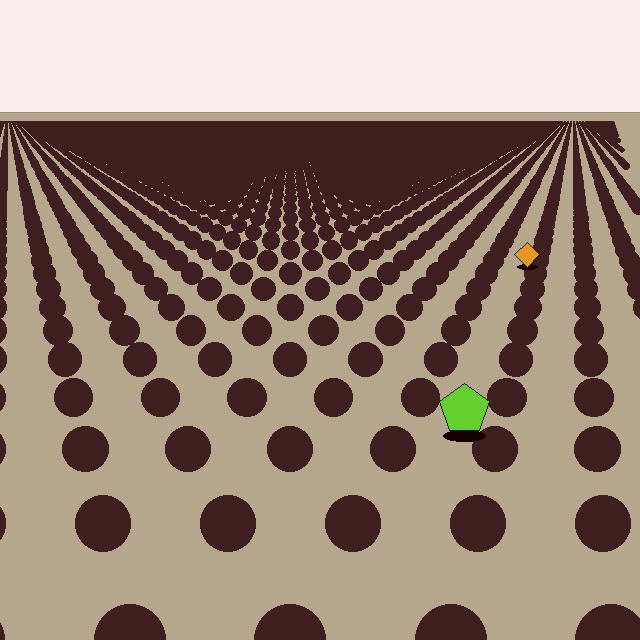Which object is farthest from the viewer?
The orange diamond is farthest from the viewer. It appears smaller and the ground texture around it is denser.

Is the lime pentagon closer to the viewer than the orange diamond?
Yes. The lime pentagon is closer — you can tell from the texture gradient: the ground texture is coarser near it.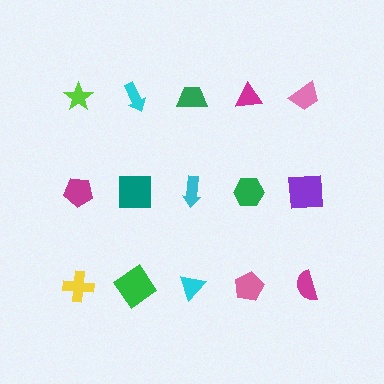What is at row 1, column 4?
A magenta triangle.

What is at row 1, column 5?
A pink trapezoid.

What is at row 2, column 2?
A teal square.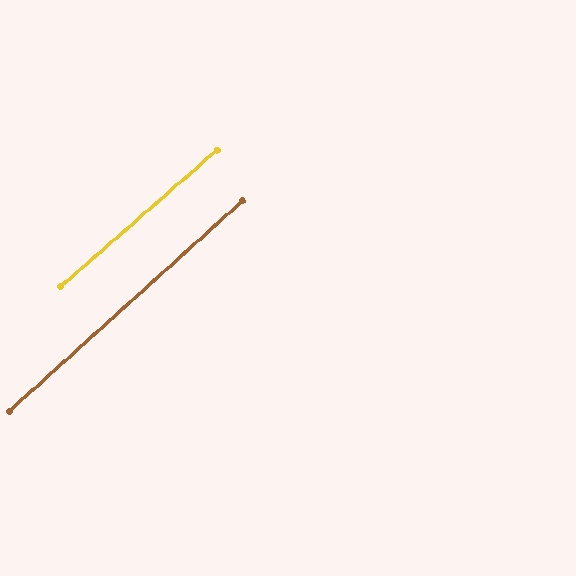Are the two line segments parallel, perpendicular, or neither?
Parallel — their directions differ by only 0.9°.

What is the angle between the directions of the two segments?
Approximately 1 degree.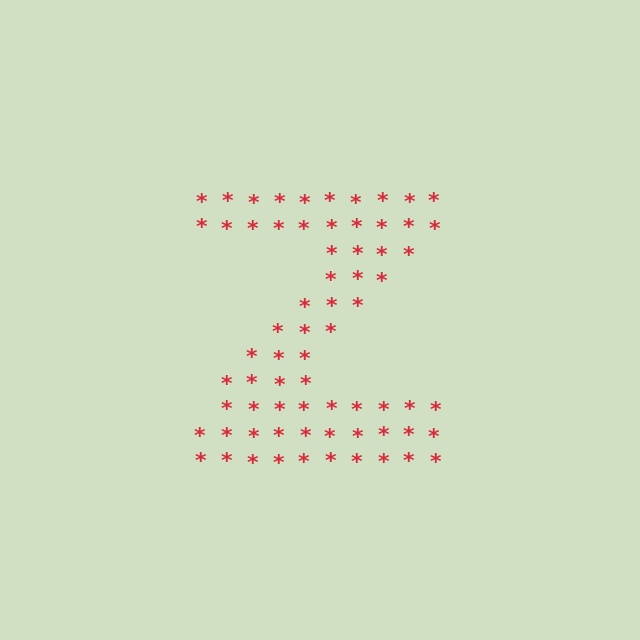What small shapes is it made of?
It is made of small asterisks.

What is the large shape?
The large shape is the letter Z.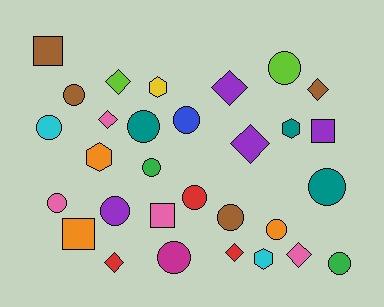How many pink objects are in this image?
There are 4 pink objects.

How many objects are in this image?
There are 30 objects.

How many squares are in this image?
There are 4 squares.